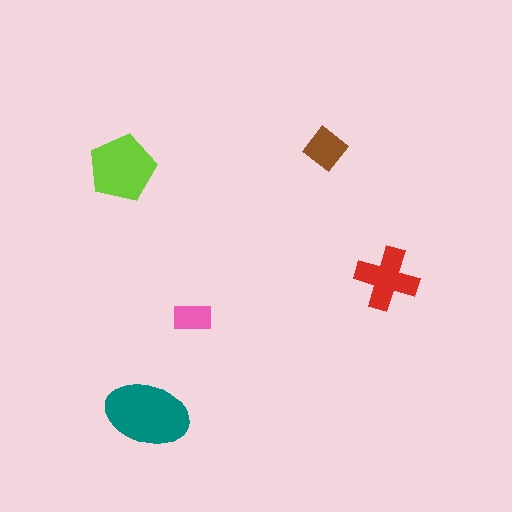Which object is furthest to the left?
The lime pentagon is leftmost.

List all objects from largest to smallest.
The teal ellipse, the lime pentagon, the red cross, the brown diamond, the pink rectangle.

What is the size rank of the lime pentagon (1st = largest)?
2nd.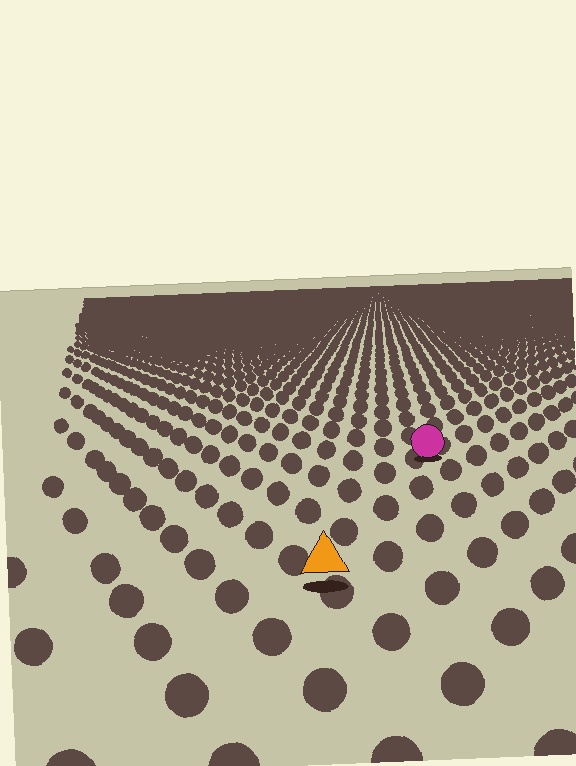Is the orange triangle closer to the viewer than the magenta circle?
Yes. The orange triangle is closer — you can tell from the texture gradient: the ground texture is coarser near it.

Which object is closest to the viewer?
The orange triangle is closest. The texture marks near it are larger and more spread out.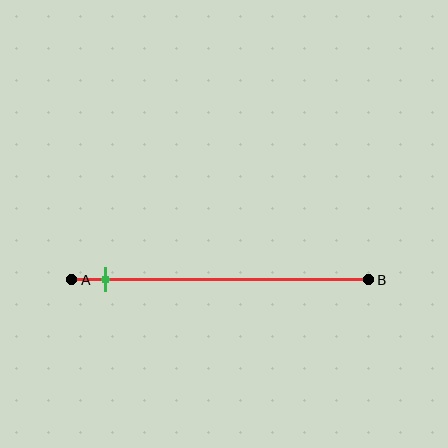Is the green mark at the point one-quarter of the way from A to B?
No, the mark is at about 10% from A, not at the 25% one-quarter point.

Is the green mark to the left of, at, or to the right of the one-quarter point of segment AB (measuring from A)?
The green mark is to the left of the one-quarter point of segment AB.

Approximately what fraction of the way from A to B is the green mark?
The green mark is approximately 10% of the way from A to B.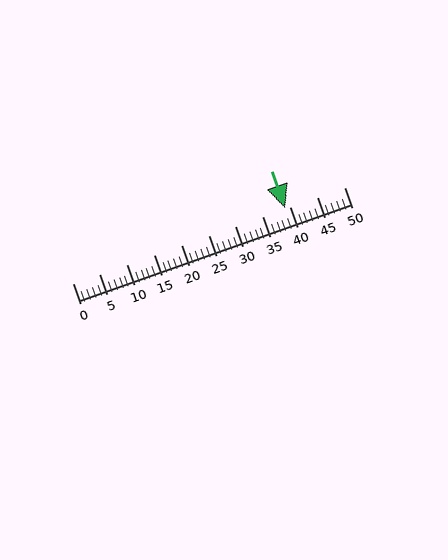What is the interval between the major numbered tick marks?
The major tick marks are spaced 5 units apart.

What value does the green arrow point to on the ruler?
The green arrow points to approximately 39.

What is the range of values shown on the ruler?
The ruler shows values from 0 to 50.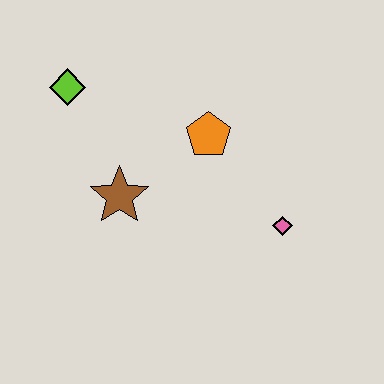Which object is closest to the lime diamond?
The brown star is closest to the lime diamond.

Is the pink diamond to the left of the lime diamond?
No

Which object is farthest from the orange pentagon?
The lime diamond is farthest from the orange pentagon.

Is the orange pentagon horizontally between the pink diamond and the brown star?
Yes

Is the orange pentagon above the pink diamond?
Yes